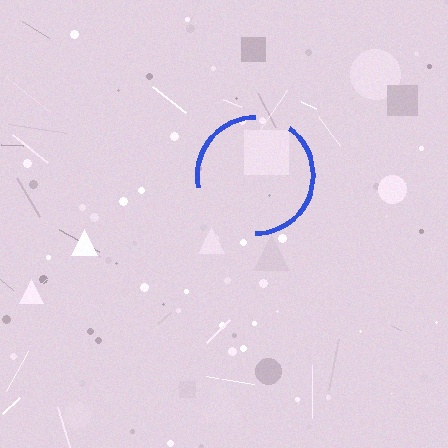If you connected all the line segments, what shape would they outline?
They would outline a circle.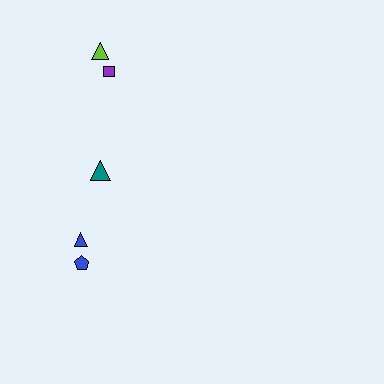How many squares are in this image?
There is 1 square.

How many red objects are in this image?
There are no red objects.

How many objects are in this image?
There are 5 objects.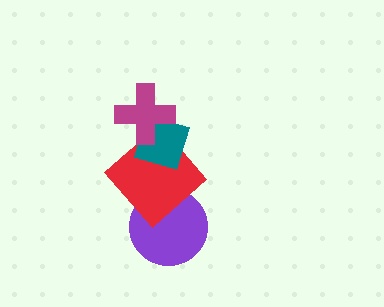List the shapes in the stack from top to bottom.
From top to bottom: the magenta cross, the teal diamond, the red diamond, the purple circle.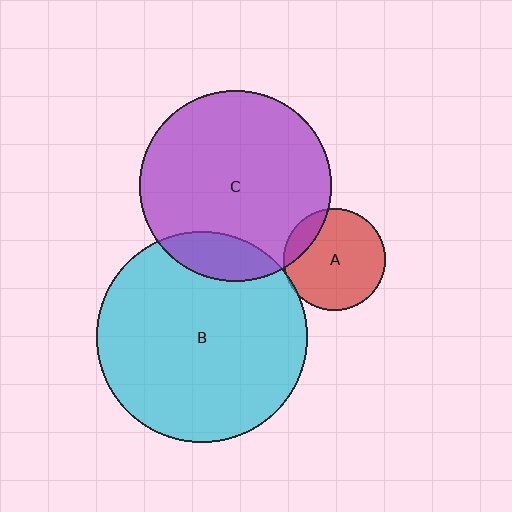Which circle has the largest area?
Circle B (cyan).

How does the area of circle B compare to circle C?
Approximately 1.2 times.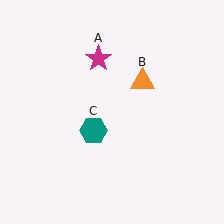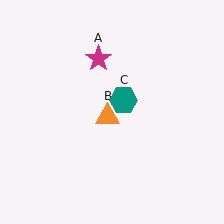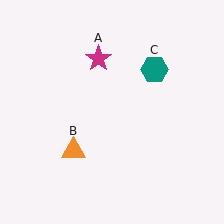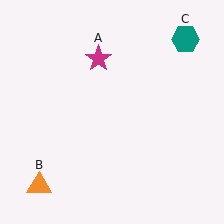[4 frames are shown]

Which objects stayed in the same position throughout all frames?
Magenta star (object A) remained stationary.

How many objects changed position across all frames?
2 objects changed position: orange triangle (object B), teal hexagon (object C).